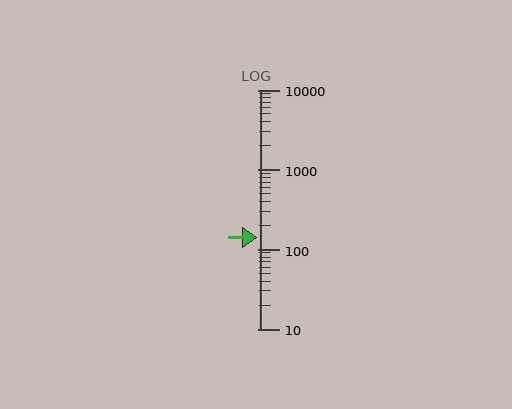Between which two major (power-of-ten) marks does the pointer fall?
The pointer is between 100 and 1000.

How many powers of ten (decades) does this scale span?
The scale spans 3 decades, from 10 to 10000.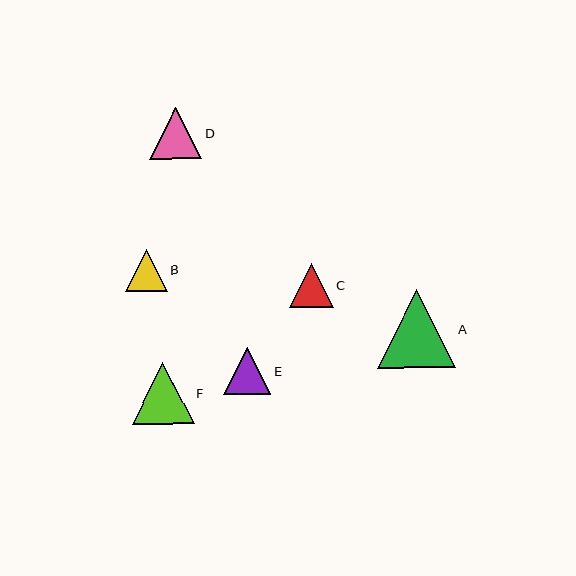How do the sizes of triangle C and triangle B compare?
Triangle C and triangle B are approximately the same size.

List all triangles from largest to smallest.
From largest to smallest: A, F, D, E, C, B.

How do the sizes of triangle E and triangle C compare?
Triangle E and triangle C are approximately the same size.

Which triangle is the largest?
Triangle A is the largest with a size of approximately 78 pixels.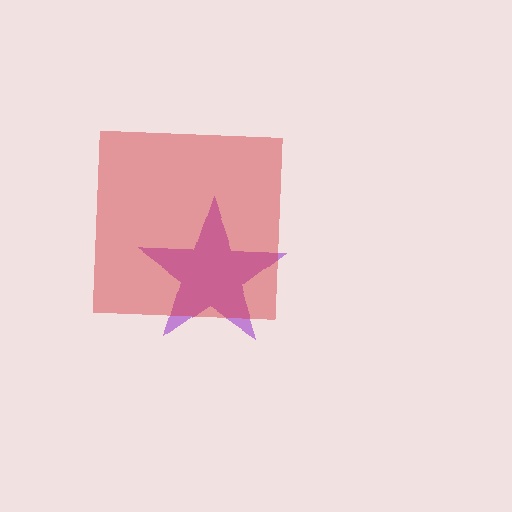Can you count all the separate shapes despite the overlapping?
Yes, there are 2 separate shapes.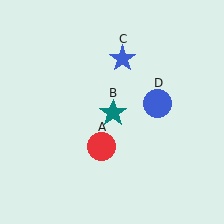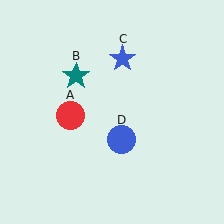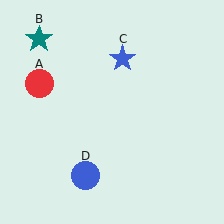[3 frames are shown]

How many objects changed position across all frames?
3 objects changed position: red circle (object A), teal star (object B), blue circle (object D).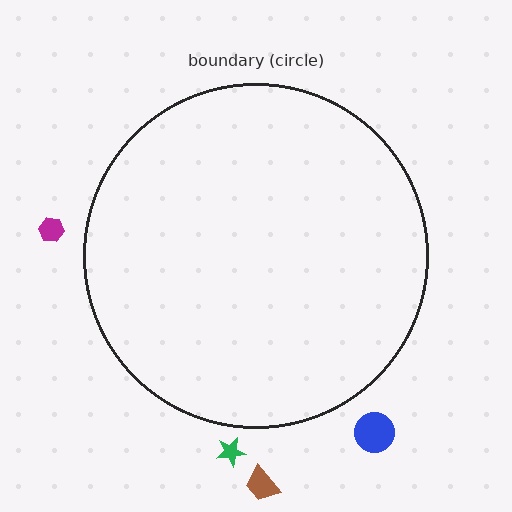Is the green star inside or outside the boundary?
Outside.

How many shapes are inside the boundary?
0 inside, 4 outside.